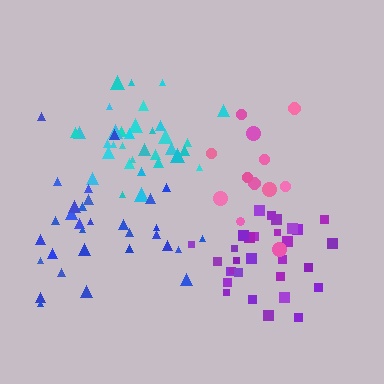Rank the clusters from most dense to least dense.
cyan, purple, pink, blue.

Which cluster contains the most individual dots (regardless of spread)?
Cyan (33).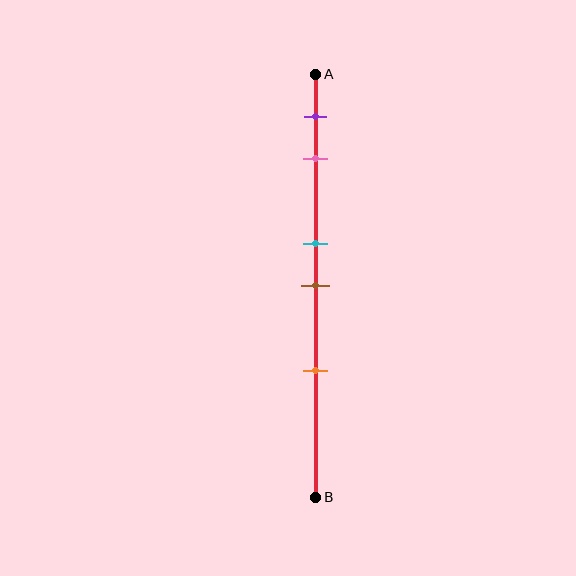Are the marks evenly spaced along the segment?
No, the marks are not evenly spaced.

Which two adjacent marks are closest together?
The cyan and brown marks are the closest adjacent pair.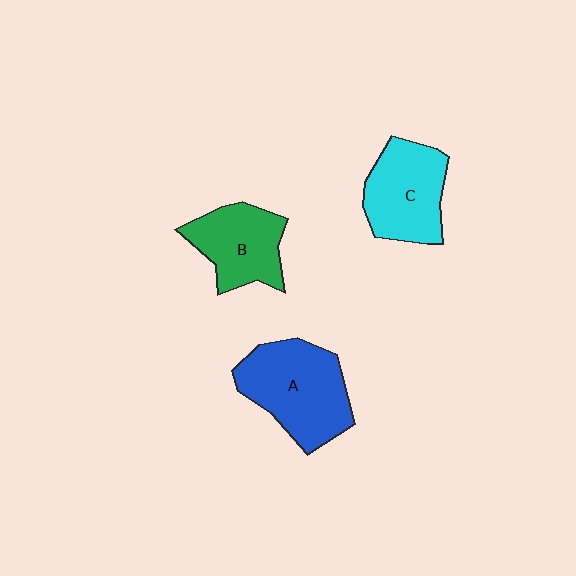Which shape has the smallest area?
Shape B (green).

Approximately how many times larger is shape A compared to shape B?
Approximately 1.4 times.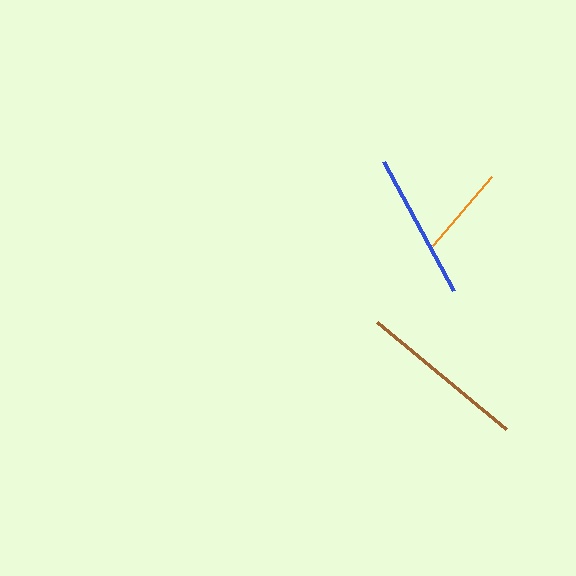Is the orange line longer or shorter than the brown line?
The brown line is longer than the orange line.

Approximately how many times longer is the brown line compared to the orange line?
The brown line is approximately 1.8 times the length of the orange line.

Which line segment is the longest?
The brown line is the longest at approximately 167 pixels.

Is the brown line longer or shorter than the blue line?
The brown line is longer than the blue line.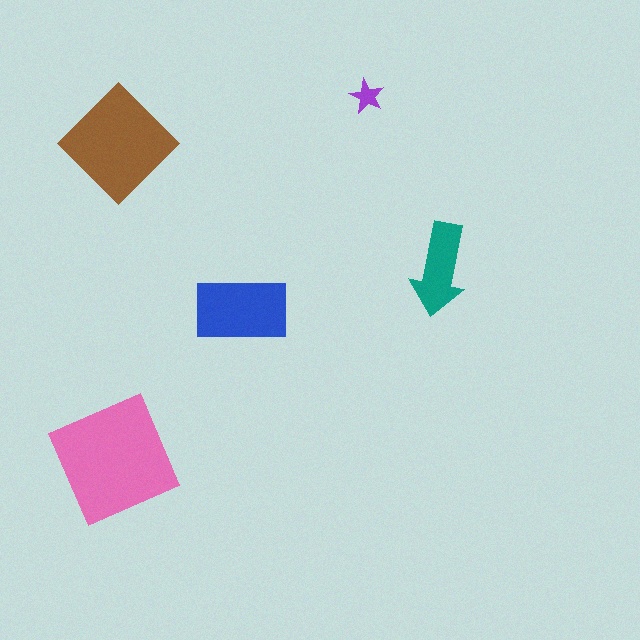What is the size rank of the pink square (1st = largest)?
1st.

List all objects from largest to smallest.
The pink square, the brown diamond, the blue rectangle, the teal arrow, the purple star.